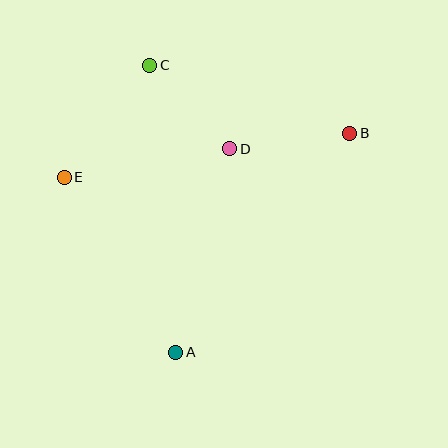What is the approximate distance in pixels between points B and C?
The distance between B and C is approximately 212 pixels.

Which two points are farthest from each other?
Points B and E are farthest from each other.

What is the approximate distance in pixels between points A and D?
The distance between A and D is approximately 211 pixels.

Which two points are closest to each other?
Points C and D are closest to each other.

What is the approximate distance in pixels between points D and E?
The distance between D and E is approximately 168 pixels.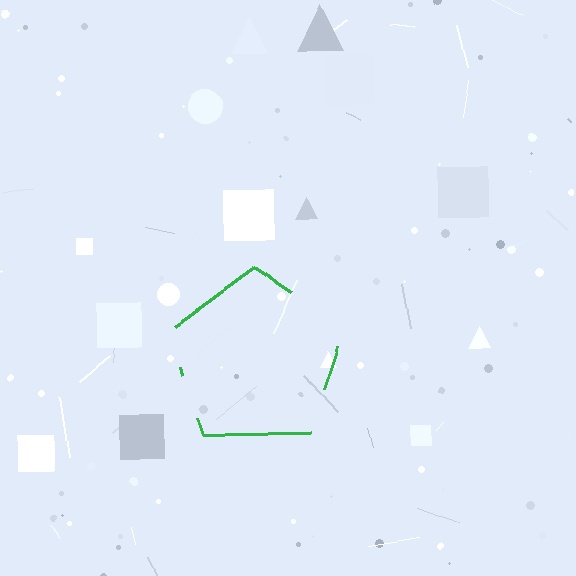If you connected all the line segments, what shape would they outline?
They would outline a pentagon.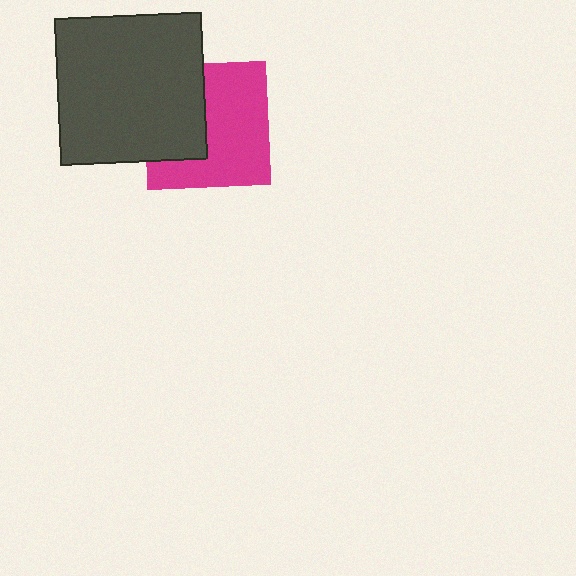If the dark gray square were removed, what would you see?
You would see the complete magenta square.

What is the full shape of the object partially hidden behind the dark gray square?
The partially hidden object is a magenta square.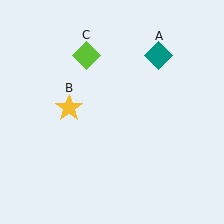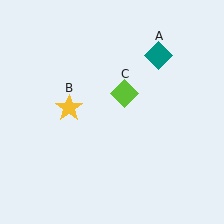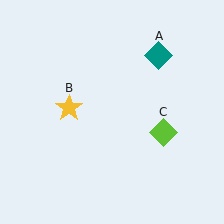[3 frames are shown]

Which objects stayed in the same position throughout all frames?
Teal diamond (object A) and yellow star (object B) remained stationary.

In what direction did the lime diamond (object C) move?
The lime diamond (object C) moved down and to the right.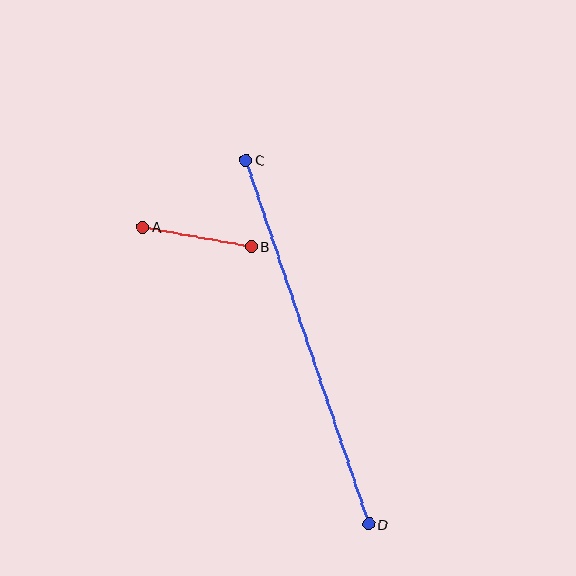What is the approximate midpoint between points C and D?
The midpoint is at approximately (307, 342) pixels.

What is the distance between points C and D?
The distance is approximately 384 pixels.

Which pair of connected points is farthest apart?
Points C and D are farthest apart.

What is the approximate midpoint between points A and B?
The midpoint is at approximately (197, 237) pixels.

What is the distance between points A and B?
The distance is approximately 111 pixels.